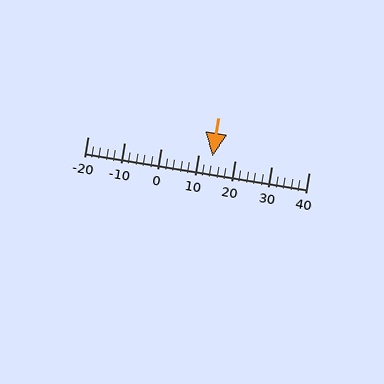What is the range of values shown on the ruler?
The ruler shows values from -20 to 40.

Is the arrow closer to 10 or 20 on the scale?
The arrow is closer to 10.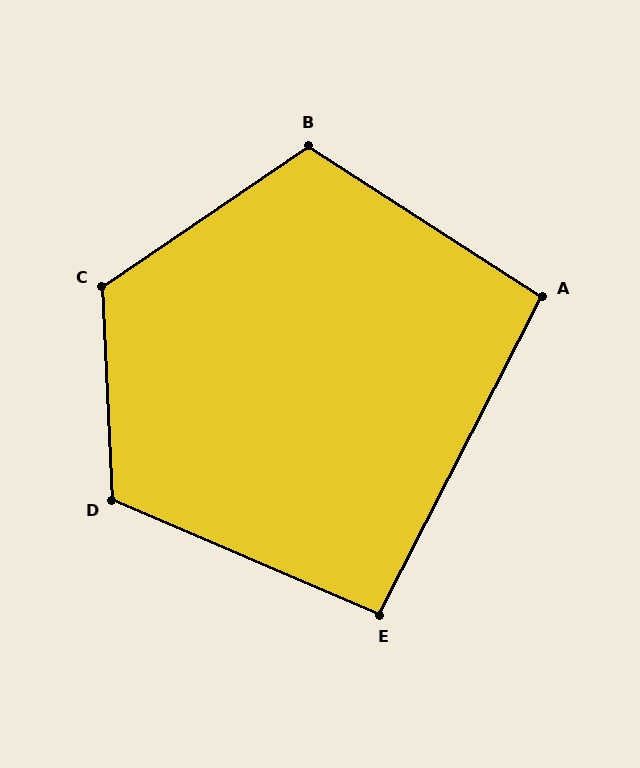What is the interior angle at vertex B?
Approximately 113 degrees (obtuse).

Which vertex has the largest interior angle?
C, at approximately 122 degrees.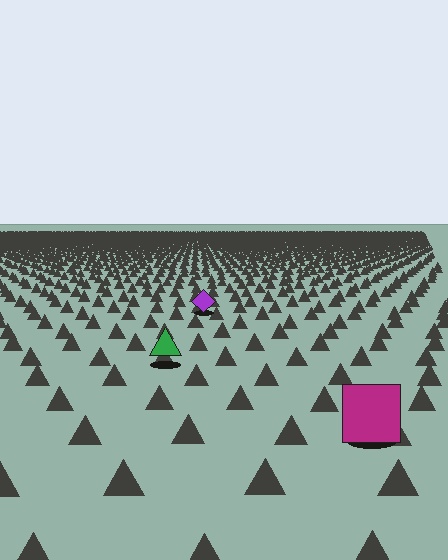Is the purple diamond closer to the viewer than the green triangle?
No. The green triangle is closer — you can tell from the texture gradient: the ground texture is coarser near it.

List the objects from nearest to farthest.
From nearest to farthest: the magenta square, the green triangle, the purple diamond.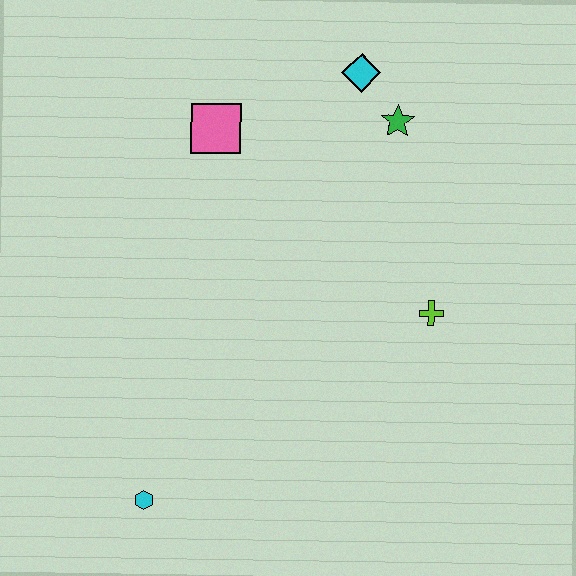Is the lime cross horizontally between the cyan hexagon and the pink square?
No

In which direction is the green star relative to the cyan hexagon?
The green star is above the cyan hexagon.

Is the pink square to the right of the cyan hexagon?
Yes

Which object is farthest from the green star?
The cyan hexagon is farthest from the green star.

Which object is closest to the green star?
The cyan diamond is closest to the green star.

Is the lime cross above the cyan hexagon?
Yes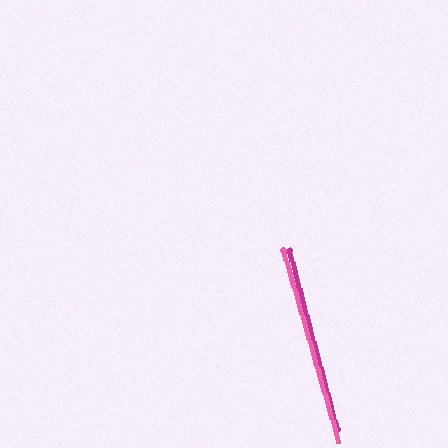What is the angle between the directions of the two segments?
Approximately 1 degree.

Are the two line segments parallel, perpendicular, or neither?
Parallel — their directions differ by only 1.2°.